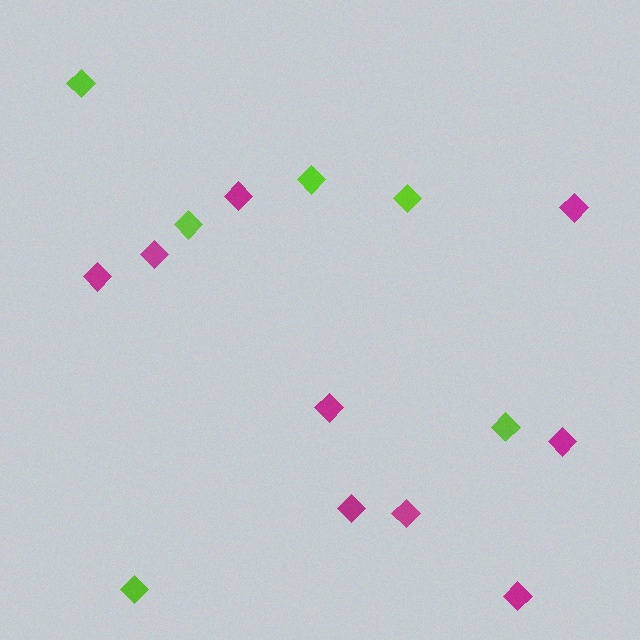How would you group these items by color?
There are 2 groups: one group of lime diamonds (6) and one group of magenta diamonds (9).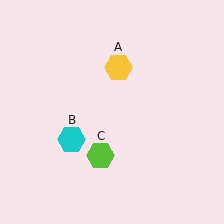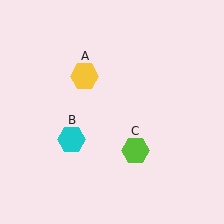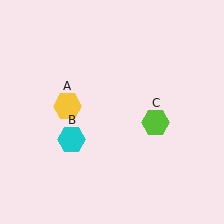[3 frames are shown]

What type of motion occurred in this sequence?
The yellow hexagon (object A), lime hexagon (object C) rotated counterclockwise around the center of the scene.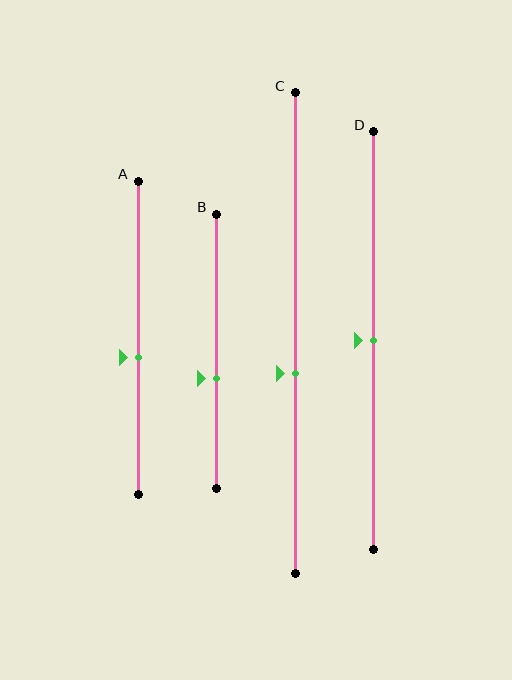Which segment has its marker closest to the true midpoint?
Segment D has its marker closest to the true midpoint.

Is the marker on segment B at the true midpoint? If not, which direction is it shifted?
No, the marker on segment B is shifted downward by about 10% of the segment length.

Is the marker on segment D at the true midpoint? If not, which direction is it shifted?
Yes, the marker on segment D is at the true midpoint.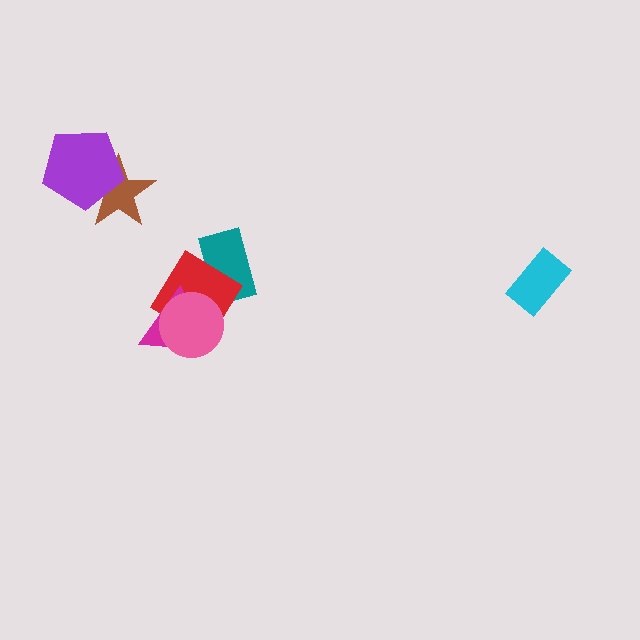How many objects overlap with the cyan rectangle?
0 objects overlap with the cyan rectangle.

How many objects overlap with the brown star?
1 object overlaps with the brown star.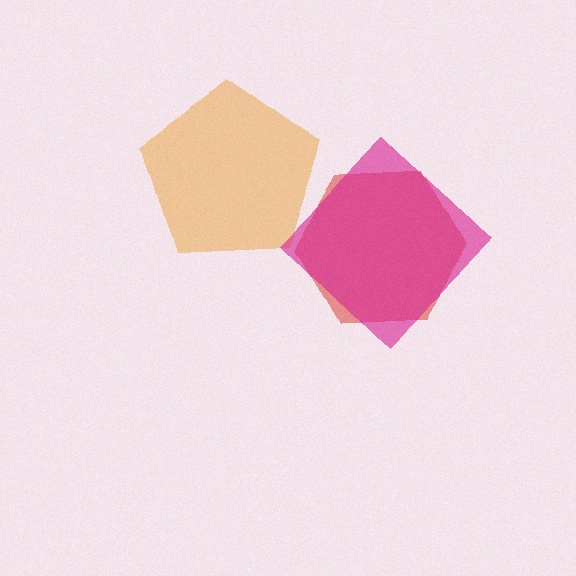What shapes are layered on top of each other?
The layered shapes are: an orange pentagon, a red hexagon, a magenta diamond.